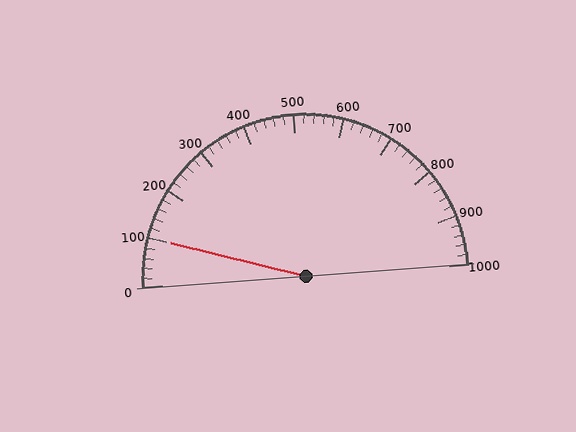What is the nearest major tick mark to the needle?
The nearest major tick mark is 100.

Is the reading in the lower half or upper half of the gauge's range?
The reading is in the lower half of the range (0 to 1000).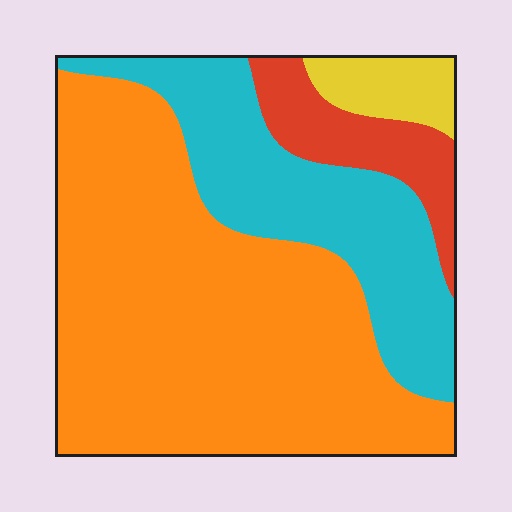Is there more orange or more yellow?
Orange.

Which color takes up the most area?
Orange, at roughly 60%.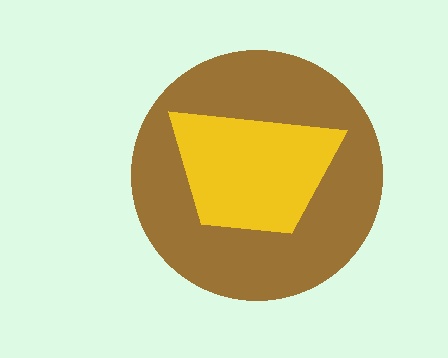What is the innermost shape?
The yellow trapezoid.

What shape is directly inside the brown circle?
The yellow trapezoid.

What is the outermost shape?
The brown circle.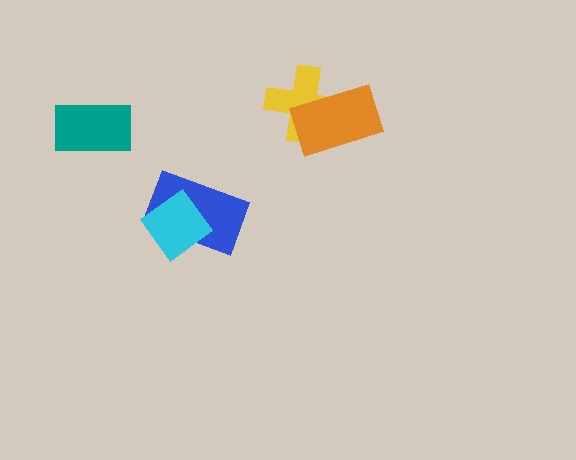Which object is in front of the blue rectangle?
The cyan diamond is in front of the blue rectangle.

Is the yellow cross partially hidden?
Yes, it is partially covered by another shape.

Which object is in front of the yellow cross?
The orange rectangle is in front of the yellow cross.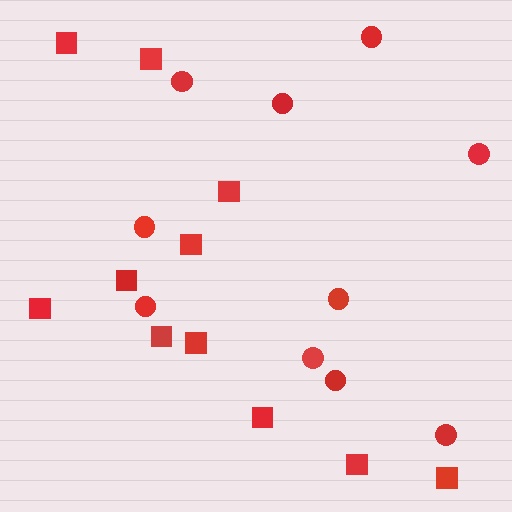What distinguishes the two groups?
There are 2 groups: one group of circles (10) and one group of squares (11).